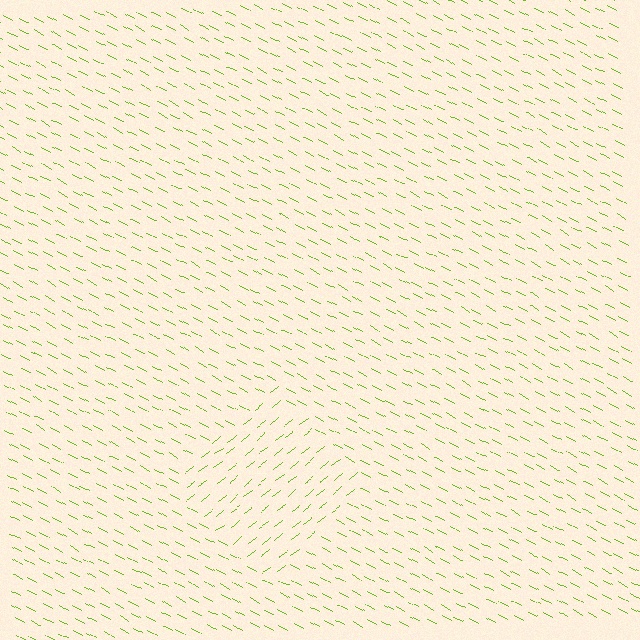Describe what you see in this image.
The image is filled with small lime line segments. A diamond region in the image has lines oriented differently from the surrounding lines, creating a visible texture boundary.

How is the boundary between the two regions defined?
The boundary is defined purely by a change in line orientation (approximately 67 degrees difference). All lines are the same color and thickness.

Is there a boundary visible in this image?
Yes, there is a texture boundary formed by a change in line orientation.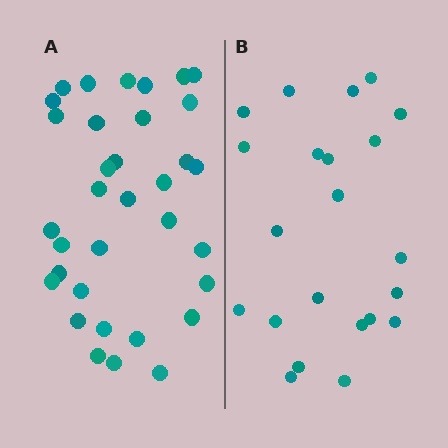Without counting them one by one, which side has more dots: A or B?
Region A (the left region) has more dots.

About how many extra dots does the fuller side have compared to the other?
Region A has roughly 12 or so more dots than region B.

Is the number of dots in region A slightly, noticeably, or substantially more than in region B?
Region A has substantially more. The ratio is roughly 1.5 to 1.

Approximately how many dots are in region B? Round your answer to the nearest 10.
About 20 dots. (The exact count is 22, which rounds to 20.)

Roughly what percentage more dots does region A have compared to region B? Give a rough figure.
About 55% more.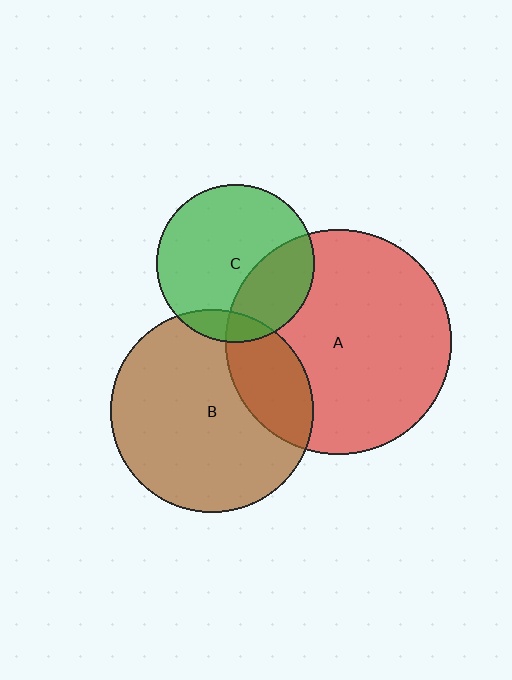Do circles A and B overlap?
Yes.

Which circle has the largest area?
Circle A (red).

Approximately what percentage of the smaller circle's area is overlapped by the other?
Approximately 25%.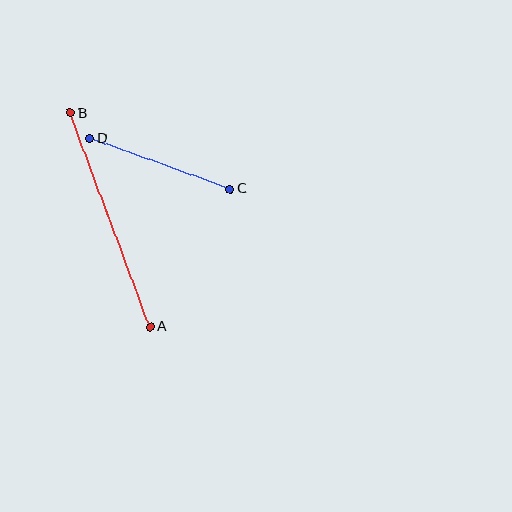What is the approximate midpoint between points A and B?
The midpoint is at approximately (110, 220) pixels.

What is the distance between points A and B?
The distance is approximately 228 pixels.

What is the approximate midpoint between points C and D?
The midpoint is at approximately (160, 164) pixels.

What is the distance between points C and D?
The distance is approximately 149 pixels.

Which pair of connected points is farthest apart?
Points A and B are farthest apart.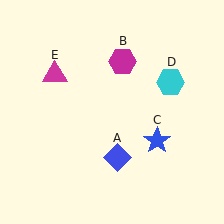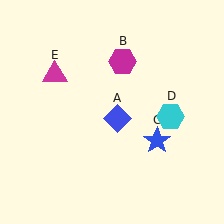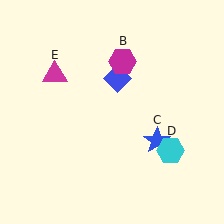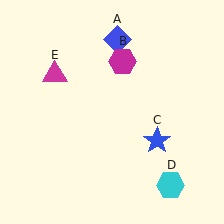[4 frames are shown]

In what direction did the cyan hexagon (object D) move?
The cyan hexagon (object D) moved down.